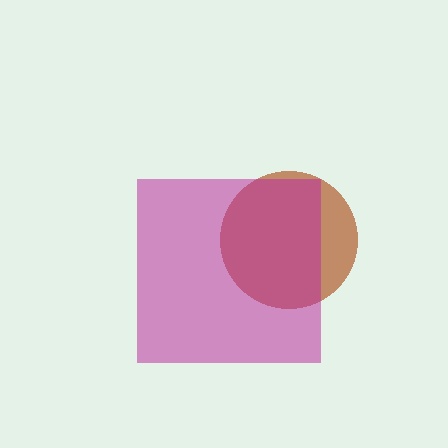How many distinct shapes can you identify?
There are 2 distinct shapes: a brown circle, a magenta square.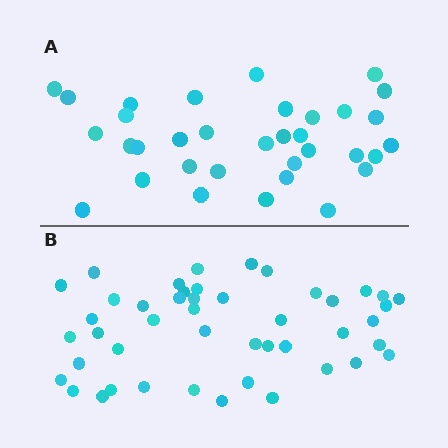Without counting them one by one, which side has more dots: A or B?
Region B (the bottom region) has more dots.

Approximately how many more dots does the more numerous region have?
Region B has roughly 12 or so more dots than region A.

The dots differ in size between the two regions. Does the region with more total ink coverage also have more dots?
No. Region A has more total ink coverage because its dots are larger, but region B actually contains more individual dots. Total area can be misleading — the number of items is what matters here.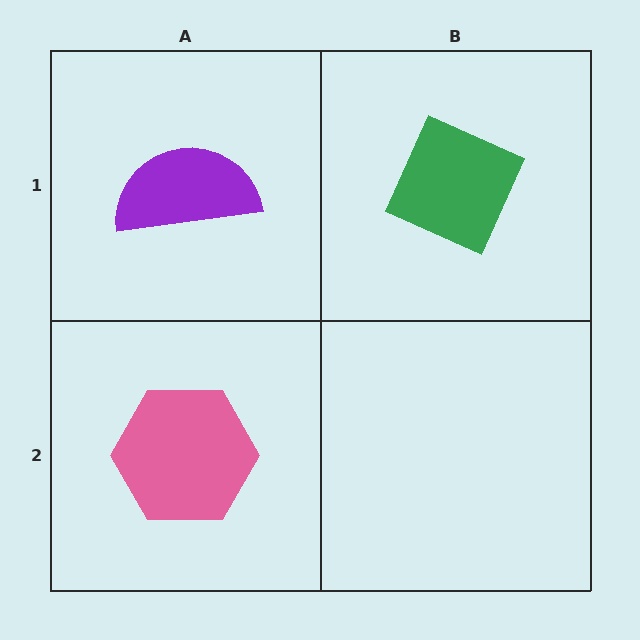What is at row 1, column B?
A green diamond.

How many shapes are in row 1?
2 shapes.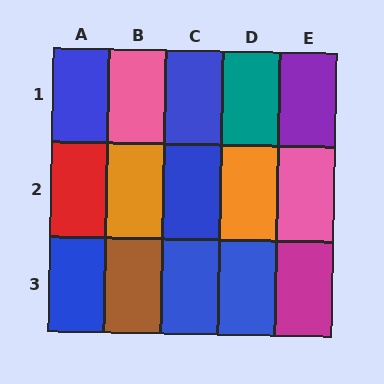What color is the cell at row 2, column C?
Blue.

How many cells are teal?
1 cell is teal.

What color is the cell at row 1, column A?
Blue.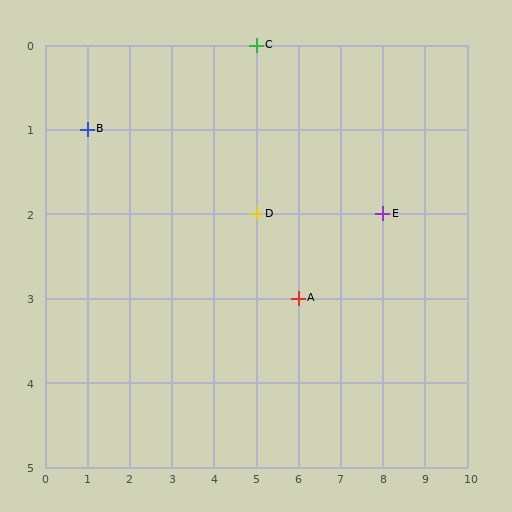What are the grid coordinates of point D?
Point D is at grid coordinates (5, 2).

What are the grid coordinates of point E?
Point E is at grid coordinates (8, 2).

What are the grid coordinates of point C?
Point C is at grid coordinates (5, 0).